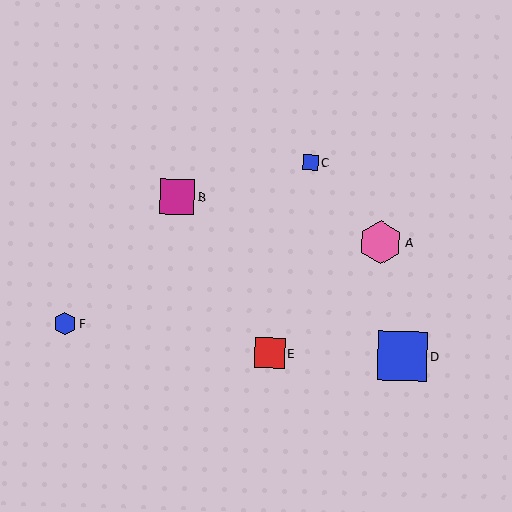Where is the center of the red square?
The center of the red square is at (269, 353).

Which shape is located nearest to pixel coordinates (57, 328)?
The blue hexagon (labeled F) at (65, 323) is nearest to that location.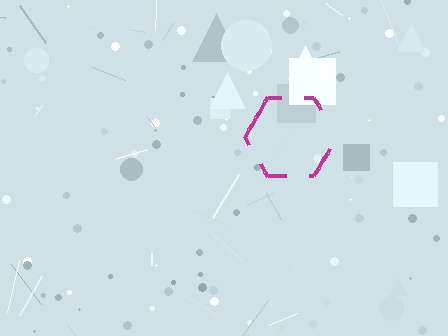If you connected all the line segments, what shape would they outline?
They would outline a hexagon.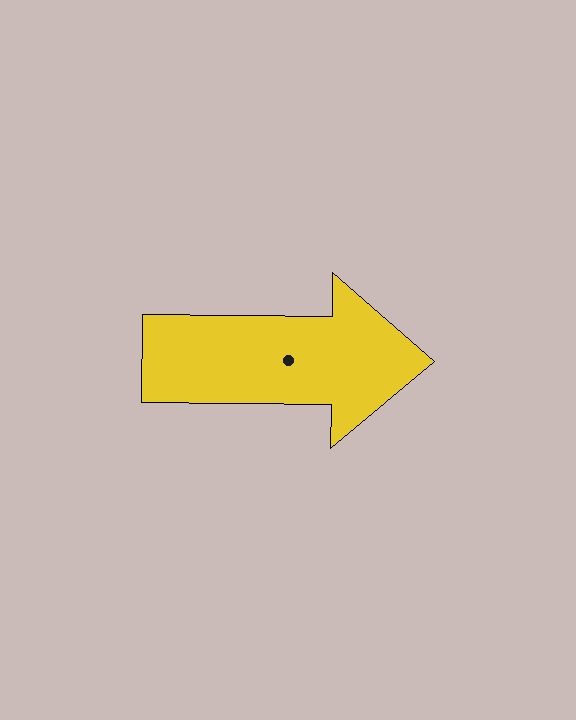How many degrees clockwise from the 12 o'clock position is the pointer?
Approximately 91 degrees.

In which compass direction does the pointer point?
East.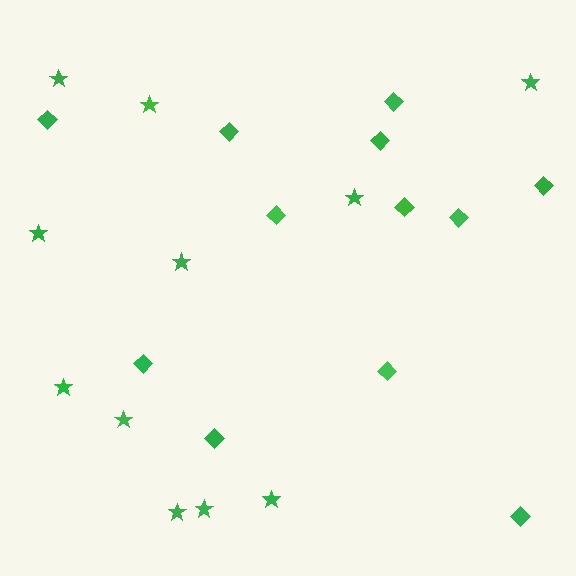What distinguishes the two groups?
There are 2 groups: one group of stars (11) and one group of diamonds (12).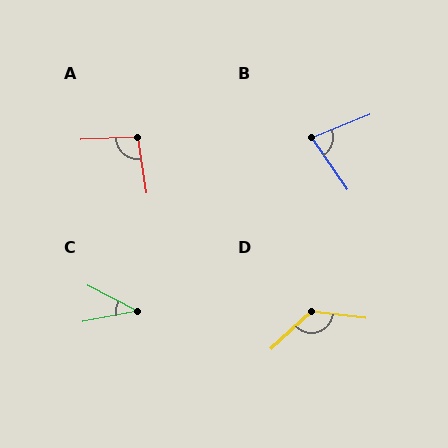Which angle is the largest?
D, at approximately 130 degrees.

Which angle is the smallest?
C, at approximately 38 degrees.